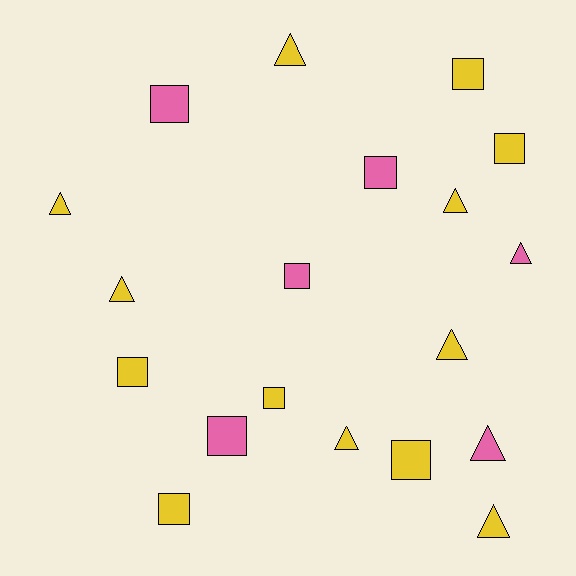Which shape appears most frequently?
Square, with 10 objects.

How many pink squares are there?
There are 4 pink squares.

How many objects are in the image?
There are 19 objects.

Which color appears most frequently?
Yellow, with 13 objects.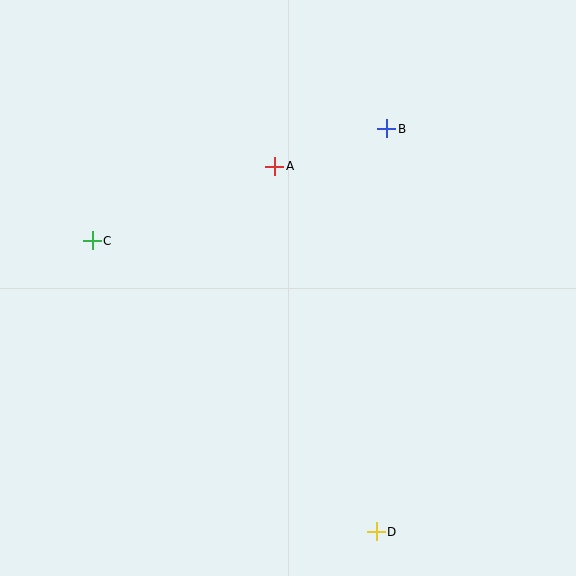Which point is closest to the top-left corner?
Point C is closest to the top-left corner.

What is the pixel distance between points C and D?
The distance between C and D is 407 pixels.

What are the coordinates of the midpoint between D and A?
The midpoint between D and A is at (326, 349).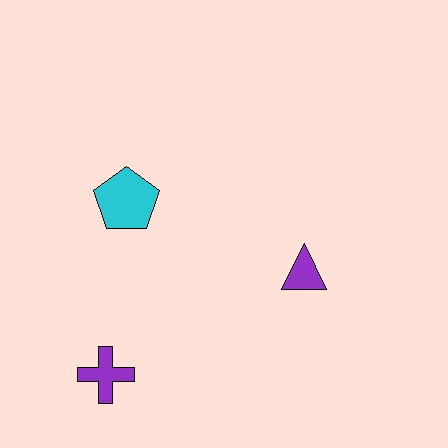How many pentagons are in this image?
There is 1 pentagon.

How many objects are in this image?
There are 3 objects.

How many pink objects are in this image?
There are no pink objects.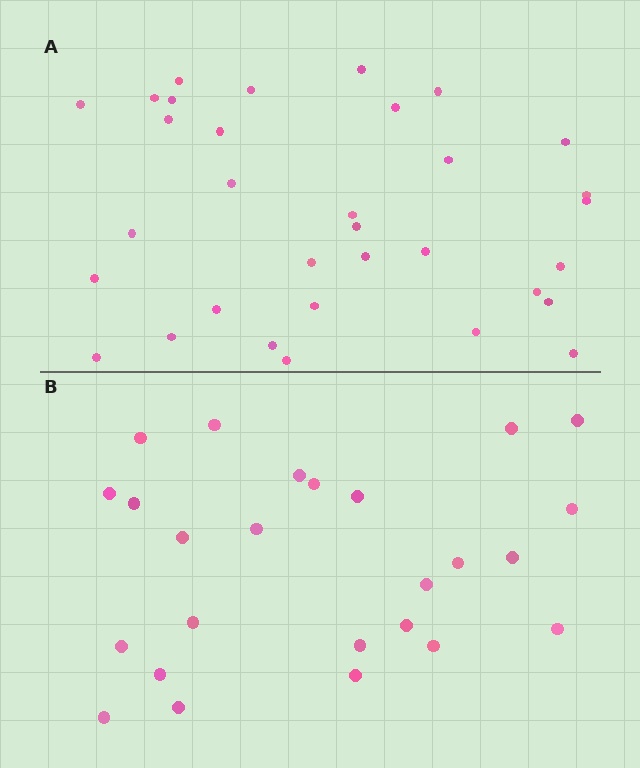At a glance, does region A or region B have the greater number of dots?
Region A (the top region) has more dots.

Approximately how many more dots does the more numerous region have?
Region A has roughly 8 or so more dots than region B.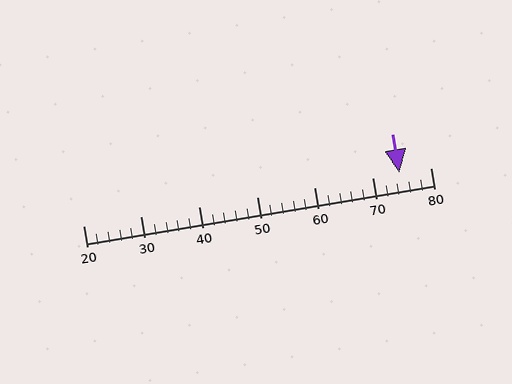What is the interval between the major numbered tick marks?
The major tick marks are spaced 10 units apart.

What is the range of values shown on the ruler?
The ruler shows values from 20 to 80.